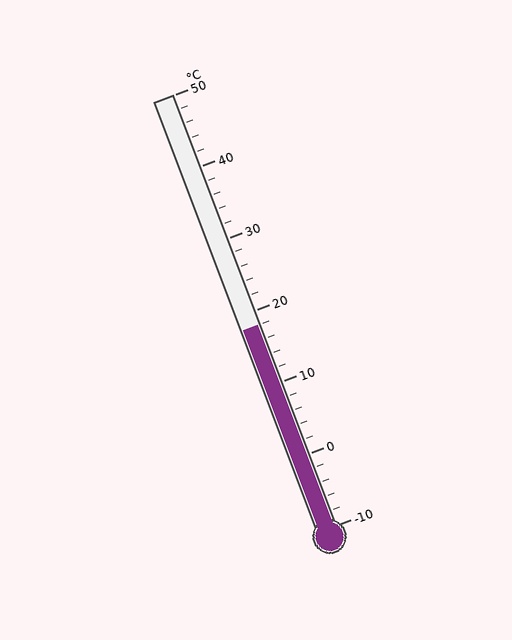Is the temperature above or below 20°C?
The temperature is below 20°C.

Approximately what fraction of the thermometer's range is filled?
The thermometer is filled to approximately 45% of its range.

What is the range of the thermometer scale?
The thermometer scale ranges from -10°C to 50°C.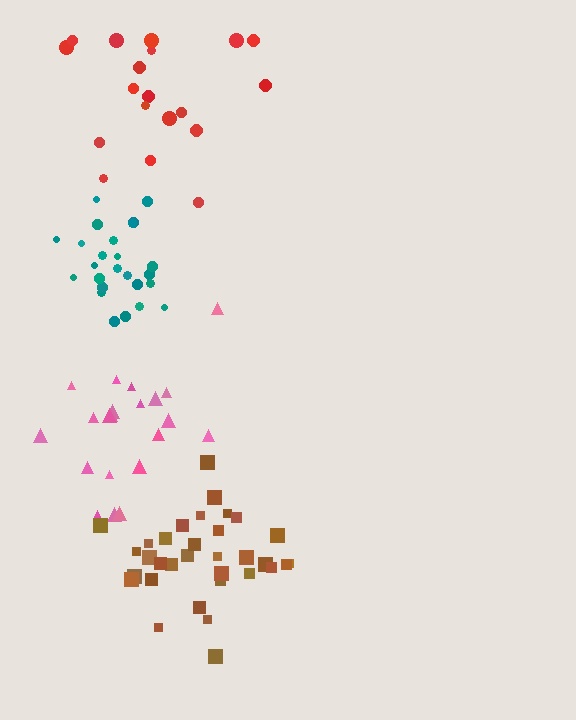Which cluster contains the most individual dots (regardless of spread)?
Brown (33).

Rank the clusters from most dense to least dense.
teal, brown, pink, red.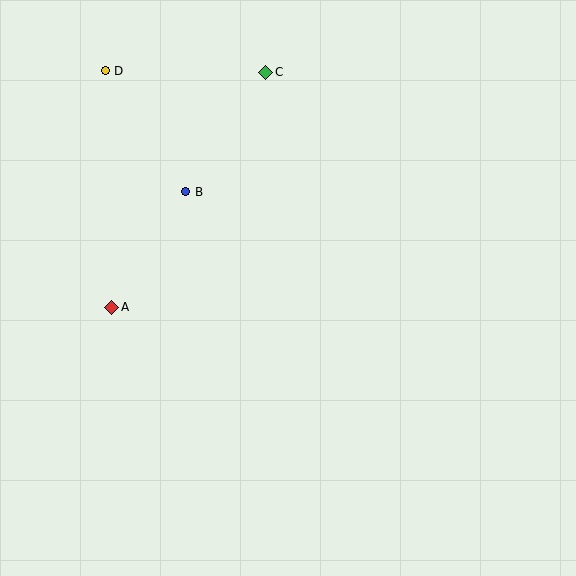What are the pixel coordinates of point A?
Point A is at (112, 307).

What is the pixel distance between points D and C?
The distance between D and C is 161 pixels.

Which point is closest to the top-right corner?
Point C is closest to the top-right corner.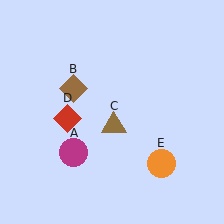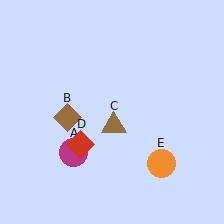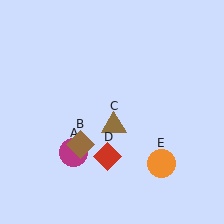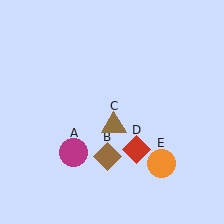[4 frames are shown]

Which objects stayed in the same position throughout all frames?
Magenta circle (object A) and brown triangle (object C) and orange circle (object E) remained stationary.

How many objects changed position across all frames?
2 objects changed position: brown diamond (object B), red diamond (object D).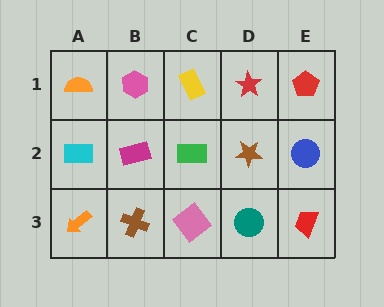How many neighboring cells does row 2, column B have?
4.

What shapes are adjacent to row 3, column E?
A blue circle (row 2, column E), a teal circle (row 3, column D).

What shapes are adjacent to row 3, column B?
A magenta rectangle (row 2, column B), an orange arrow (row 3, column A), a pink diamond (row 3, column C).